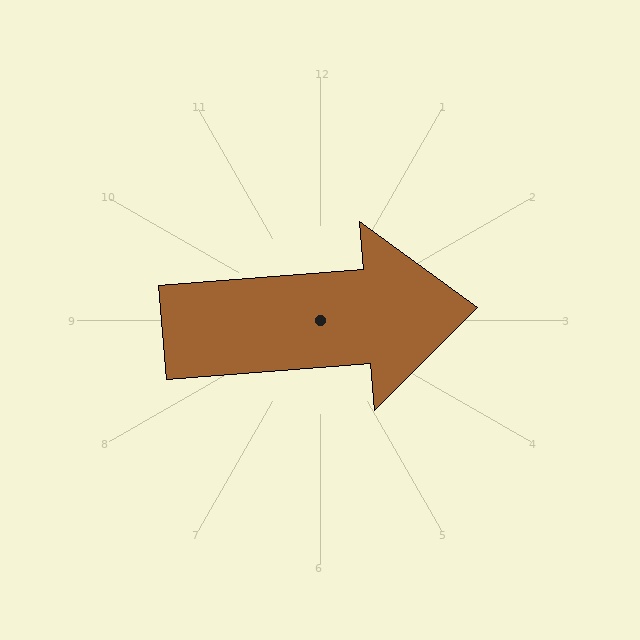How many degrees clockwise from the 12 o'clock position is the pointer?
Approximately 85 degrees.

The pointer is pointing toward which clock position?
Roughly 3 o'clock.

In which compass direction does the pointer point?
East.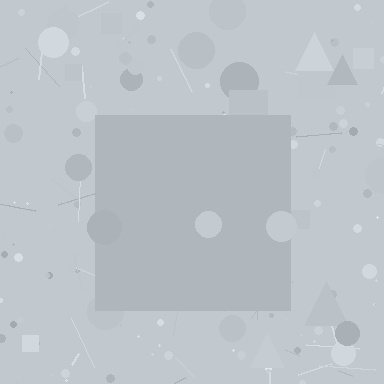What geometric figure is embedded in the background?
A square is embedded in the background.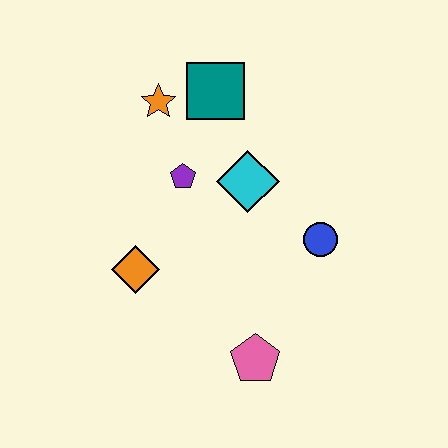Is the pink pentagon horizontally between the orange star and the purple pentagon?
No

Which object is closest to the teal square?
The orange star is closest to the teal square.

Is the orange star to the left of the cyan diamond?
Yes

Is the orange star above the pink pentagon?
Yes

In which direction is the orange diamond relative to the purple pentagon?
The orange diamond is below the purple pentagon.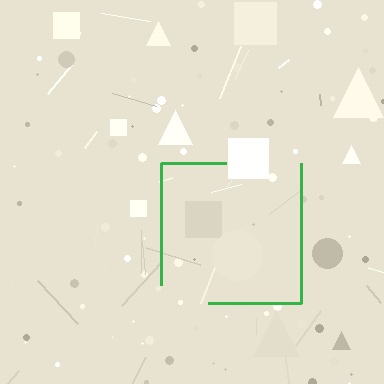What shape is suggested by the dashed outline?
The dashed outline suggests a square.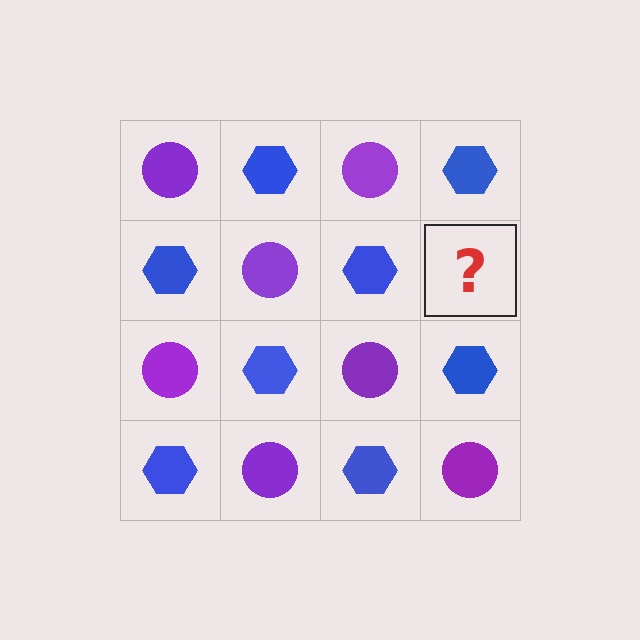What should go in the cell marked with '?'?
The missing cell should contain a purple circle.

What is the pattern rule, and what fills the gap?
The rule is that it alternates purple circle and blue hexagon in a checkerboard pattern. The gap should be filled with a purple circle.